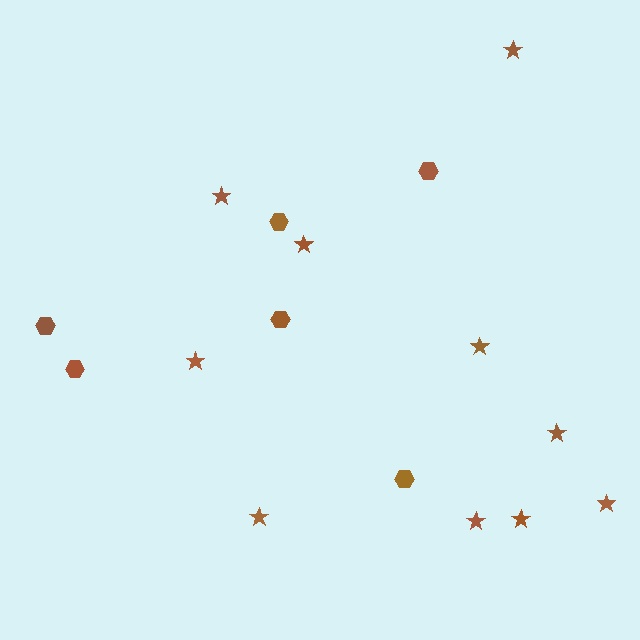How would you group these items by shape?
There are 2 groups: one group of hexagons (6) and one group of stars (10).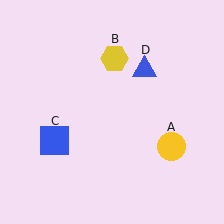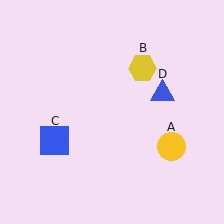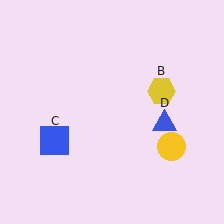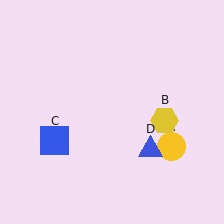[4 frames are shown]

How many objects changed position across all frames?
2 objects changed position: yellow hexagon (object B), blue triangle (object D).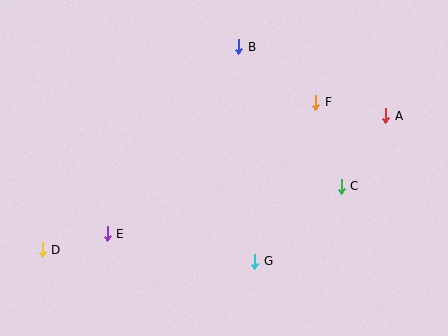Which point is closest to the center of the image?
Point G at (255, 261) is closest to the center.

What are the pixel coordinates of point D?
Point D is at (42, 250).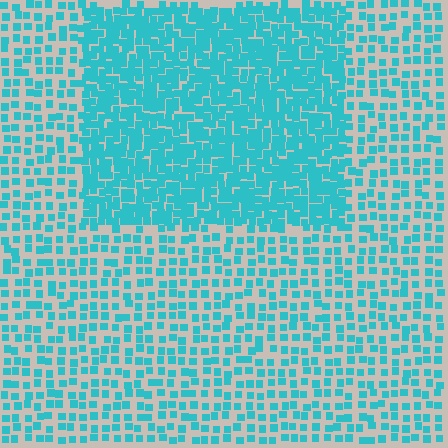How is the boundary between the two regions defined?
The boundary is defined by a change in element density (approximately 2.2x ratio). All elements are the same color, size, and shape.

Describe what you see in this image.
The image contains small cyan elements arranged at two different densities. A rectangle-shaped region is visible where the elements are more densely packed than the surrounding area.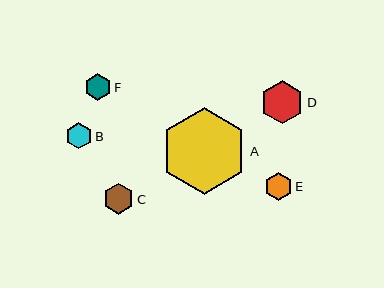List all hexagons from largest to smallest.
From largest to smallest: A, D, C, E, F, B.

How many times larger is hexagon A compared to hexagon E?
Hexagon A is approximately 3.1 times the size of hexagon E.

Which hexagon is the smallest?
Hexagon B is the smallest with a size of approximately 26 pixels.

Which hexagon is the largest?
Hexagon A is the largest with a size of approximately 86 pixels.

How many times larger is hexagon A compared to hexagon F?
Hexagon A is approximately 3.2 times the size of hexagon F.